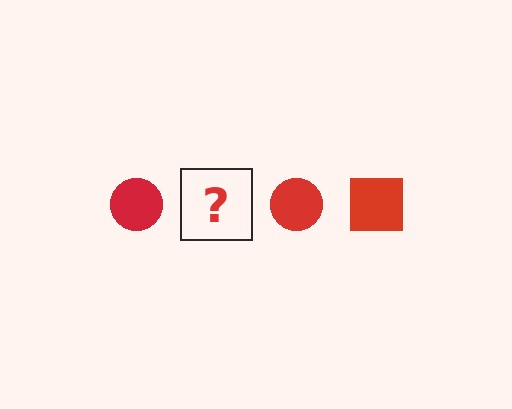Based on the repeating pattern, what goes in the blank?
The blank should be a red square.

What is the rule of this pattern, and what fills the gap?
The rule is that the pattern cycles through circle, square shapes in red. The gap should be filled with a red square.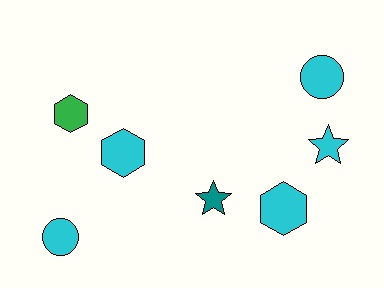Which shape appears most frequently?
Hexagon, with 3 objects.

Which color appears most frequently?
Cyan, with 5 objects.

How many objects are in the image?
There are 7 objects.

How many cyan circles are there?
There are 2 cyan circles.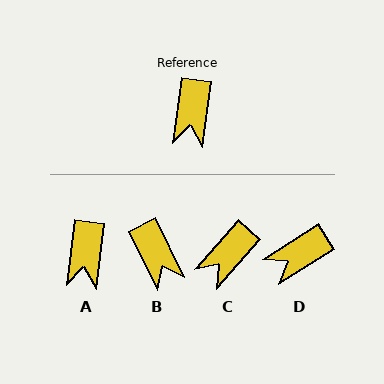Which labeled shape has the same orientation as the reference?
A.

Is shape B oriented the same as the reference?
No, it is off by about 33 degrees.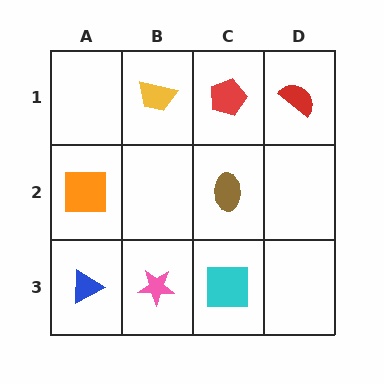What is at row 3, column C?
A cyan square.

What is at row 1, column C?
A red pentagon.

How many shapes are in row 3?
3 shapes.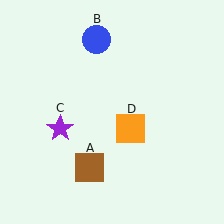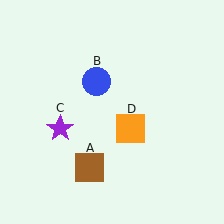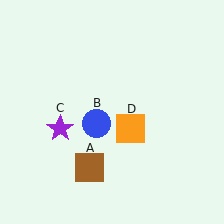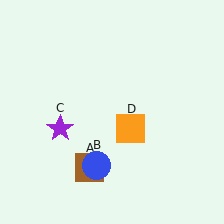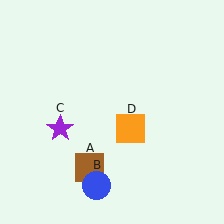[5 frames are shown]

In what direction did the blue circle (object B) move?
The blue circle (object B) moved down.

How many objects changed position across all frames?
1 object changed position: blue circle (object B).